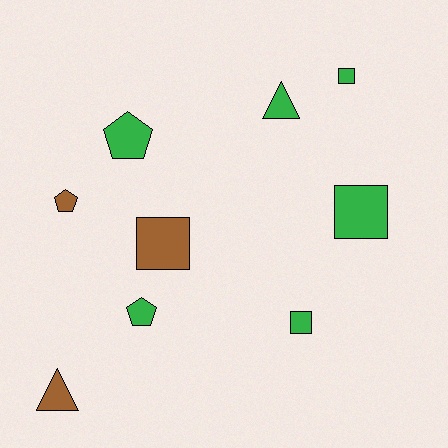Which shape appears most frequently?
Square, with 4 objects.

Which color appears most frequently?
Green, with 6 objects.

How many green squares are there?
There are 3 green squares.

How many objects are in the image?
There are 9 objects.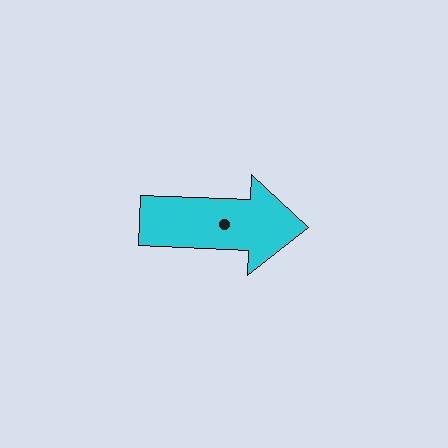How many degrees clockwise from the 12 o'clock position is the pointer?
Approximately 92 degrees.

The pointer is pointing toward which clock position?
Roughly 3 o'clock.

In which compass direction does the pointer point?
East.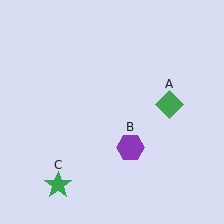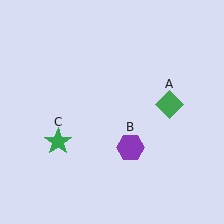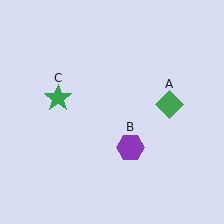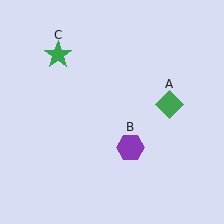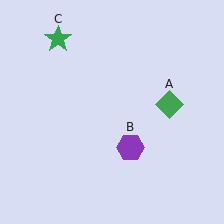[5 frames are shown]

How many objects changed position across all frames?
1 object changed position: green star (object C).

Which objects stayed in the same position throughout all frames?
Green diamond (object A) and purple hexagon (object B) remained stationary.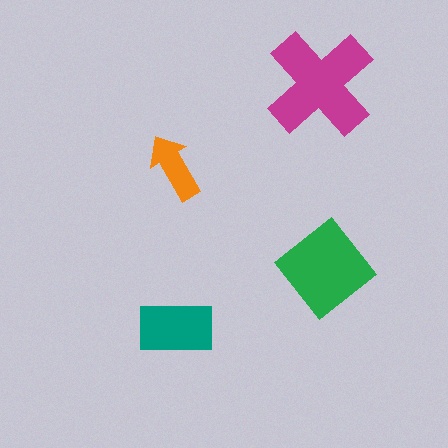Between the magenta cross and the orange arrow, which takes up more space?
The magenta cross.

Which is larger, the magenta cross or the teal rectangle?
The magenta cross.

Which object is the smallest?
The orange arrow.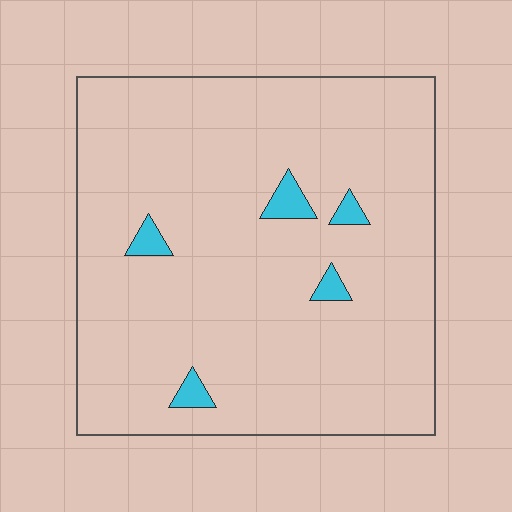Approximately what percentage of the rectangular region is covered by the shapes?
Approximately 5%.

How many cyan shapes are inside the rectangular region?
5.